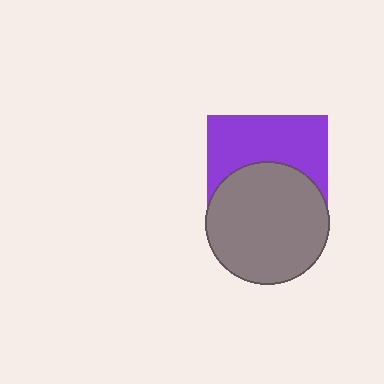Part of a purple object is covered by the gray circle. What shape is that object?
It is a square.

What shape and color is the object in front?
The object in front is a gray circle.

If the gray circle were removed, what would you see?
You would see the complete purple square.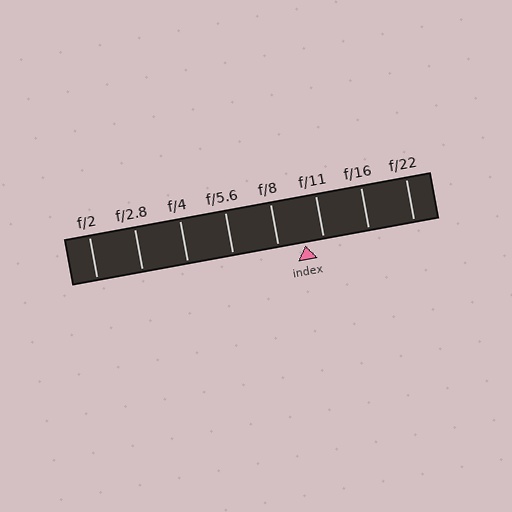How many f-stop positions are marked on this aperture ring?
There are 8 f-stop positions marked.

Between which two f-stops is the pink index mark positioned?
The index mark is between f/8 and f/11.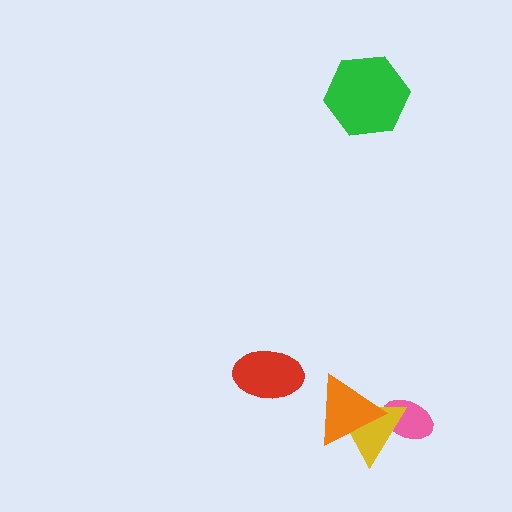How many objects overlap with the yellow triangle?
2 objects overlap with the yellow triangle.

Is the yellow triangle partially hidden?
Yes, it is partially covered by another shape.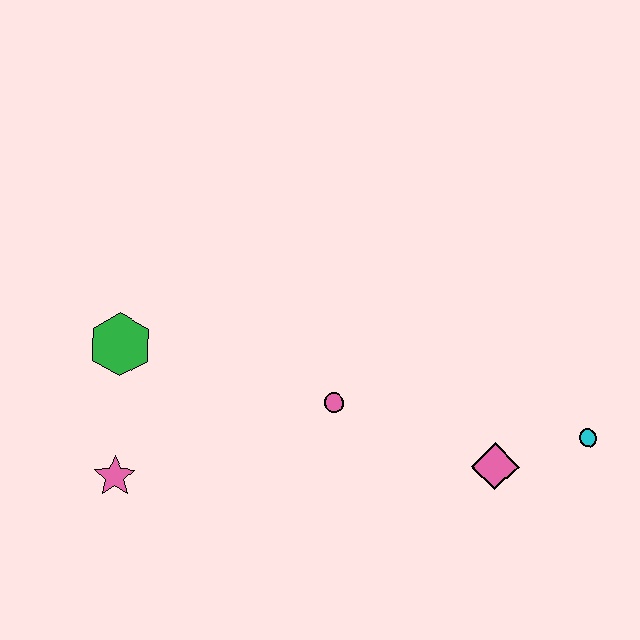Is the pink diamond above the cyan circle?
No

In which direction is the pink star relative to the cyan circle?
The pink star is to the left of the cyan circle.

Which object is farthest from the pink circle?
The cyan circle is farthest from the pink circle.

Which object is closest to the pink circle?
The pink diamond is closest to the pink circle.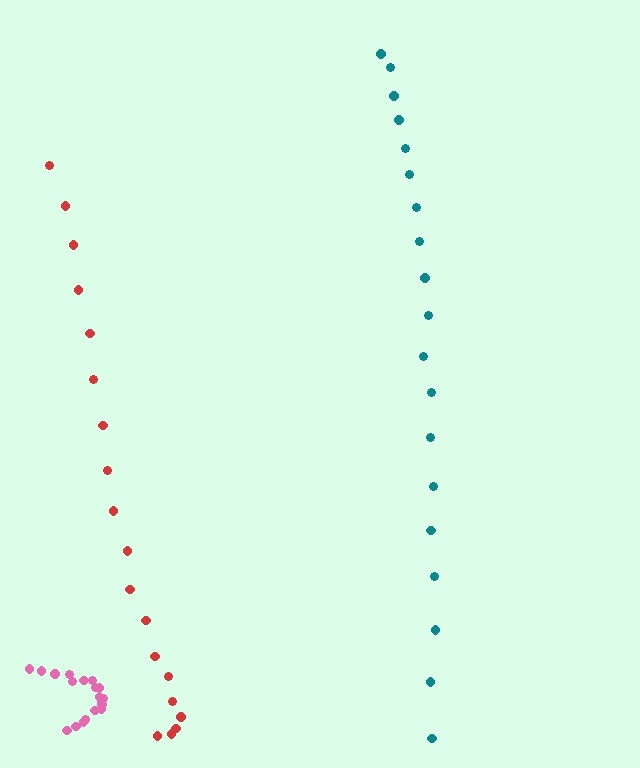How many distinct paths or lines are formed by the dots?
There are 3 distinct paths.